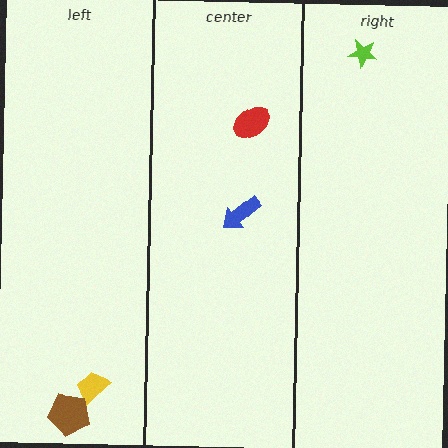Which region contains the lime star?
The right region.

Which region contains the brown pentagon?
The left region.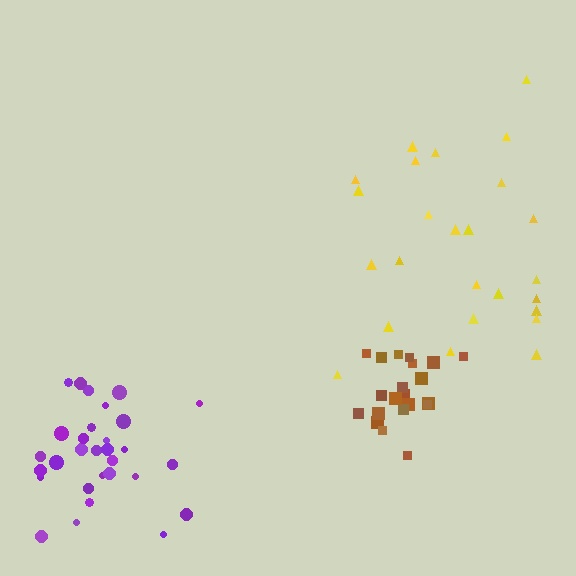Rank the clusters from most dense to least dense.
brown, purple, yellow.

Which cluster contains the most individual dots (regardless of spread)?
Purple (30).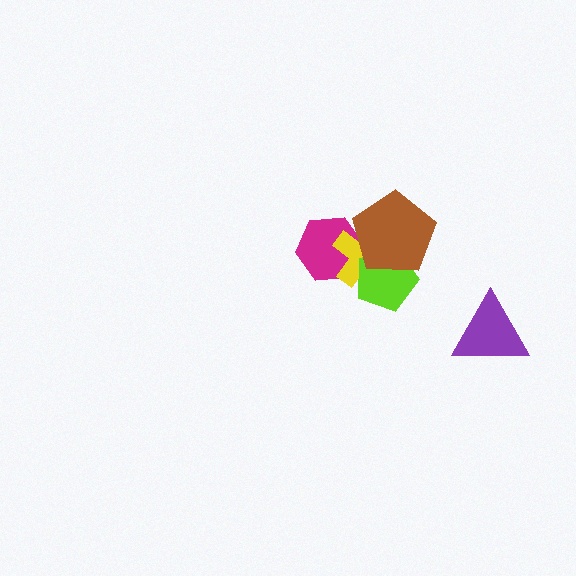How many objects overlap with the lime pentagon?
2 objects overlap with the lime pentagon.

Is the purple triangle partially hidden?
No, no other shape covers it.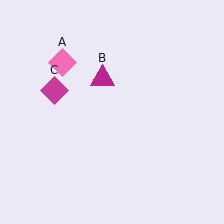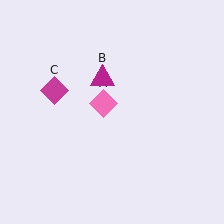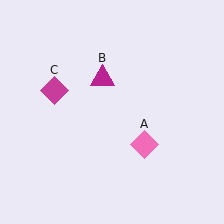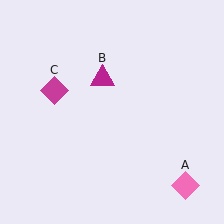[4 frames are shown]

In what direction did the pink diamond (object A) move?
The pink diamond (object A) moved down and to the right.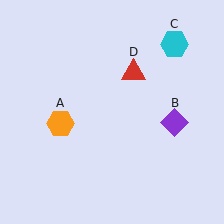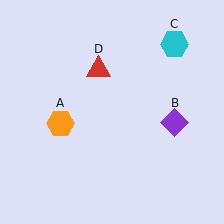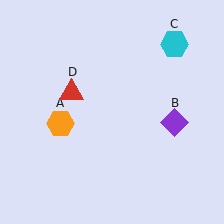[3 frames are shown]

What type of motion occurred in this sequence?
The red triangle (object D) rotated counterclockwise around the center of the scene.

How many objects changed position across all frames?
1 object changed position: red triangle (object D).